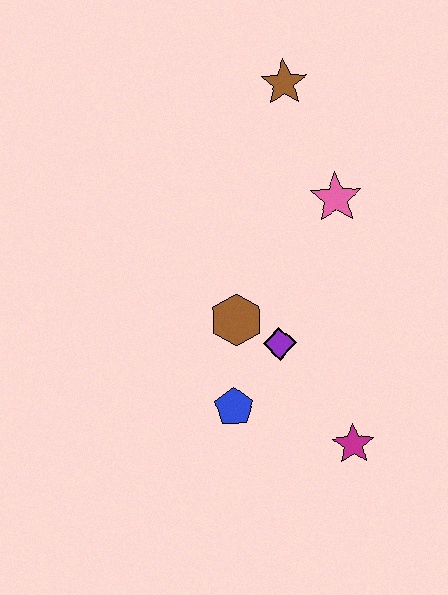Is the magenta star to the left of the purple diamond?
No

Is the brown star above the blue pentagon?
Yes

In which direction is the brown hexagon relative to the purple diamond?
The brown hexagon is to the left of the purple diamond.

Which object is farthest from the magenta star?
The brown star is farthest from the magenta star.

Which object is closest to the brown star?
The pink star is closest to the brown star.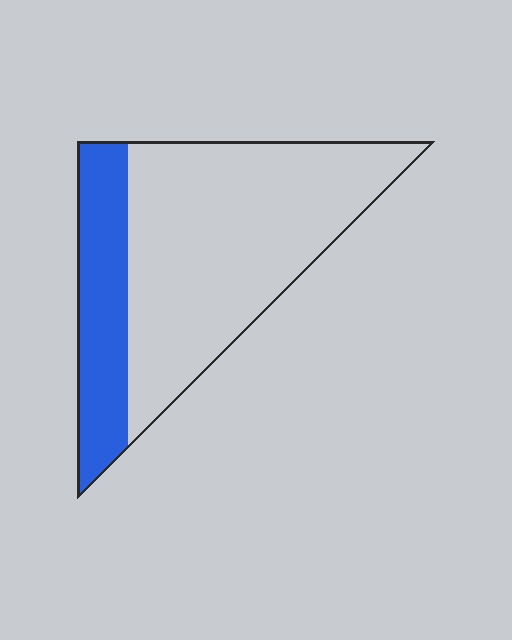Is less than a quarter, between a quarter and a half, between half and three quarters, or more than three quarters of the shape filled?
Between a quarter and a half.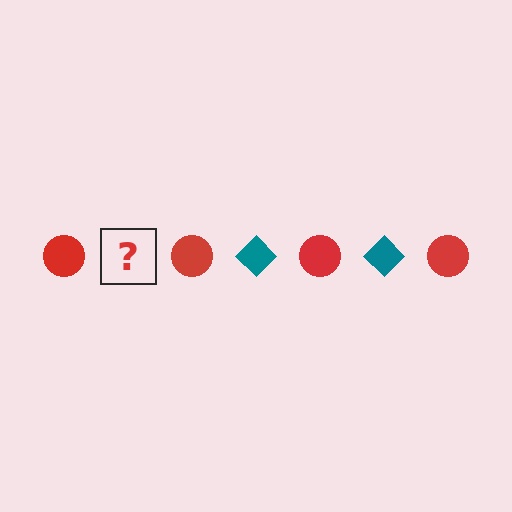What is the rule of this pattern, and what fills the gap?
The rule is that the pattern alternates between red circle and teal diamond. The gap should be filled with a teal diamond.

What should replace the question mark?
The question mark should be replaced with a teal diamond.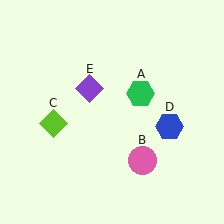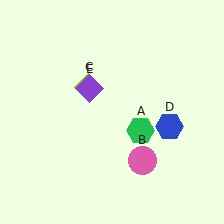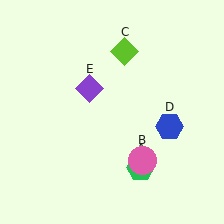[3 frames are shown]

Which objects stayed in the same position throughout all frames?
Pink circle (object B) and blue hexagon (object D) and purple diamond (object E) remained stationary.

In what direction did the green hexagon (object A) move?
The green hexagon (object A) moved down.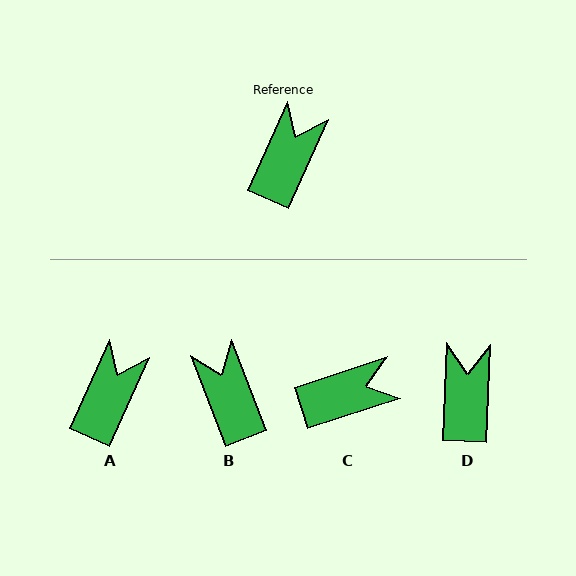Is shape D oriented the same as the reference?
No, it is off by about 21 degrees.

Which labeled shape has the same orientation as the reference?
A.